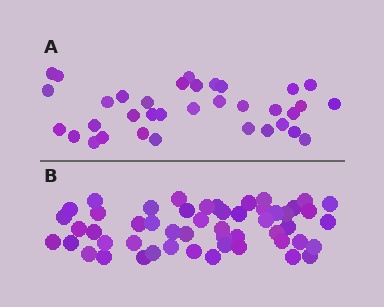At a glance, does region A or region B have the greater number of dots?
Region B (the bottom region) has more dots.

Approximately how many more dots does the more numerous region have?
Region B has approximately 15 more dots than region A.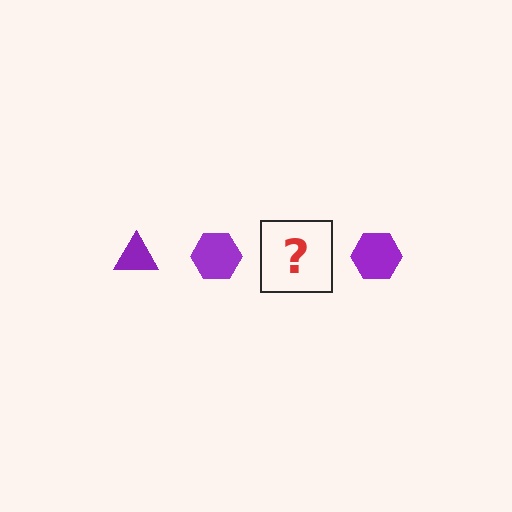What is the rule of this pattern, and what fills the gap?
The rule is that the pattern cycles through triangle, hexagon shapes in purple. The gap should be filled with a purple triangle.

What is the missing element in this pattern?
The missing element is a purple triangle.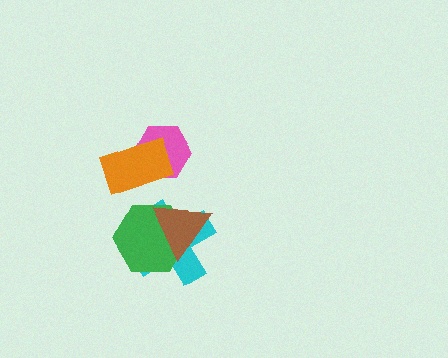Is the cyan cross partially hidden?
Yes, it is partially covered by another shape.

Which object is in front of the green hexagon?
The brown triangle is in front of the green hexagon.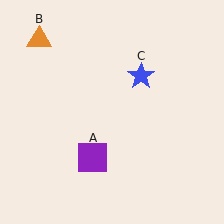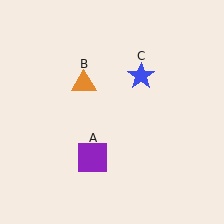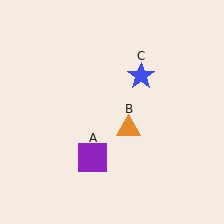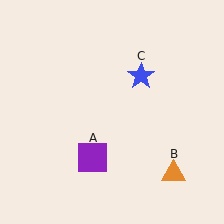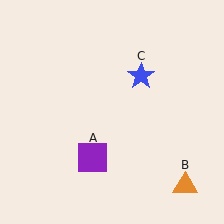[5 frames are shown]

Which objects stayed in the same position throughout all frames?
Purple square (object A) and blue star (object C) remained stationary.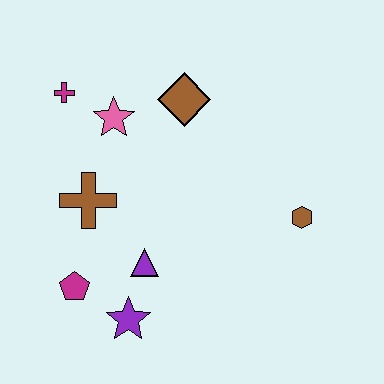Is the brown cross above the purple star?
Yes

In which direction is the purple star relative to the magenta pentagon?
The purple star is to the right of the magenta pentagon.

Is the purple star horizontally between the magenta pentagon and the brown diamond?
Yes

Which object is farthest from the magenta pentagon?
The brown hexagon is farthest from the magenta pentagon.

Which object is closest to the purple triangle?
The purple star is closest to the purple triangle.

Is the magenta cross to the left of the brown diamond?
Yes